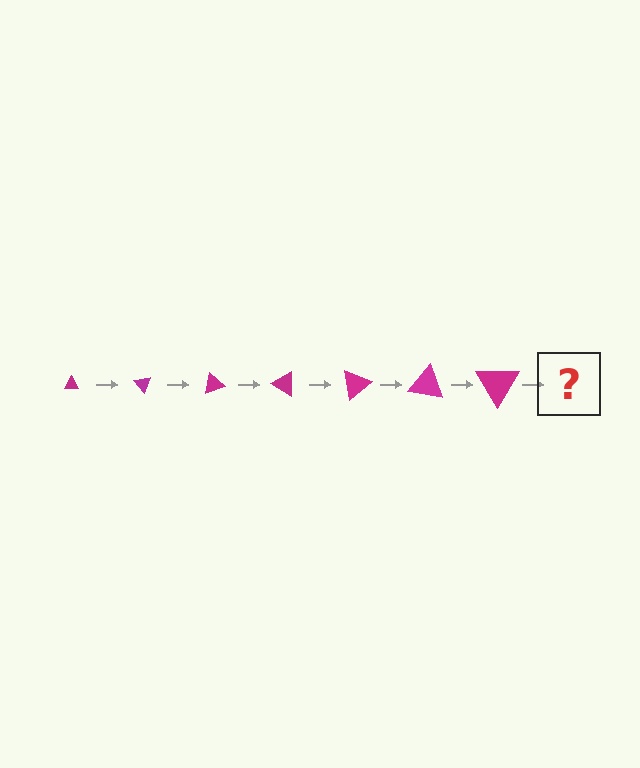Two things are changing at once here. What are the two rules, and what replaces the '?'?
The two rules are that the triangle grows larger each step and it rotates 50 degrees each step. The '?' should be a triangle, larger than the previous one and rotated 350 degrees from the start.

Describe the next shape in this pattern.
It should be a triangle, larger than the previous one and rotated 350 degrees from the start.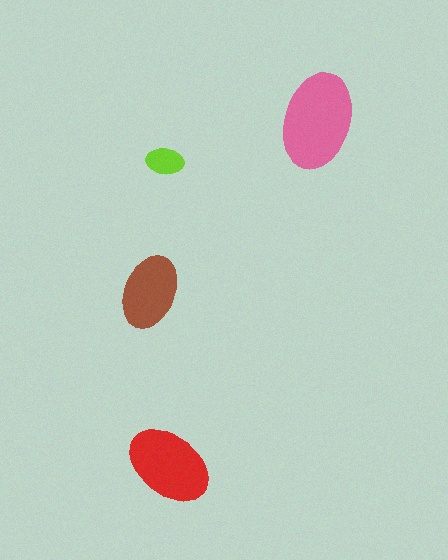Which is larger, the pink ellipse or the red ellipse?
The pink one.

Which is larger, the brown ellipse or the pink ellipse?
The pink one.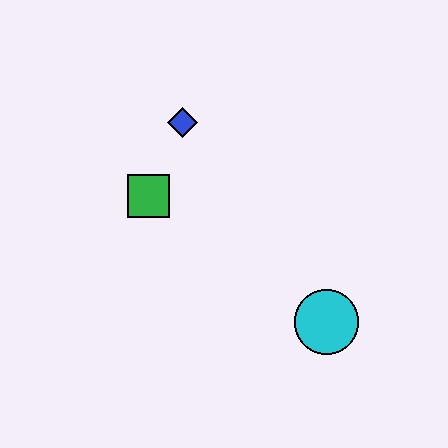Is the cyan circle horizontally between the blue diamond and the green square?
No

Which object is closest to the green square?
The blue diamond is closest to the green square.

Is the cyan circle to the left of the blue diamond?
No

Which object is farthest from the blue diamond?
The cyan circle is farthest from the blue diamond.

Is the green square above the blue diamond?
No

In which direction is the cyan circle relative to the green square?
The cyan circle is to the right of the green square.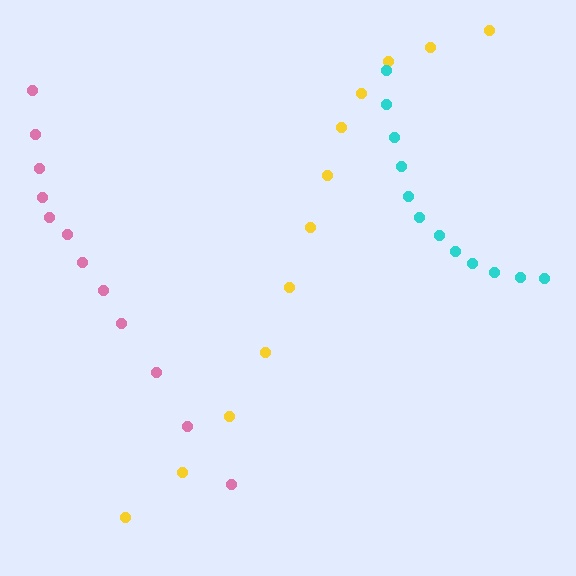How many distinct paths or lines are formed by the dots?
There are 3 distinct paths.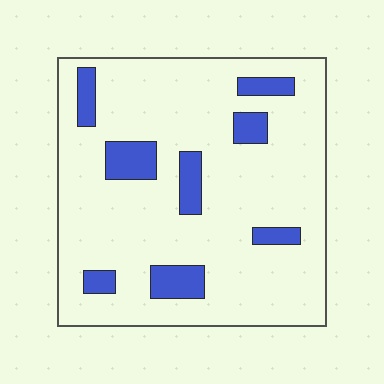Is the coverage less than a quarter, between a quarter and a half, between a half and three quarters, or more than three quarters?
Less than a quarter.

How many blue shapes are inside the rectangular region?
8.